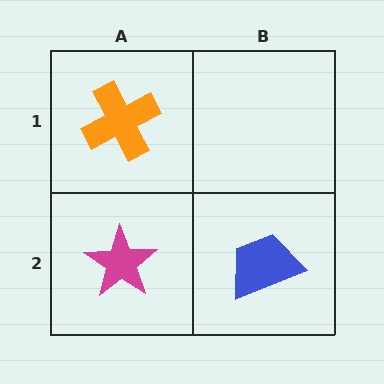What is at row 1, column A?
An orange cross.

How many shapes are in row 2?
2 shapes.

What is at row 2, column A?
A magenta star.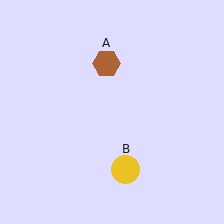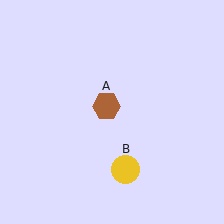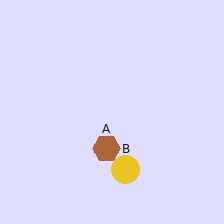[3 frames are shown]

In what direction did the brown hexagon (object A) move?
The brown hexagon (object A) moved down.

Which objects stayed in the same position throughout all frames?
Yellow circle (object B) remained stationary.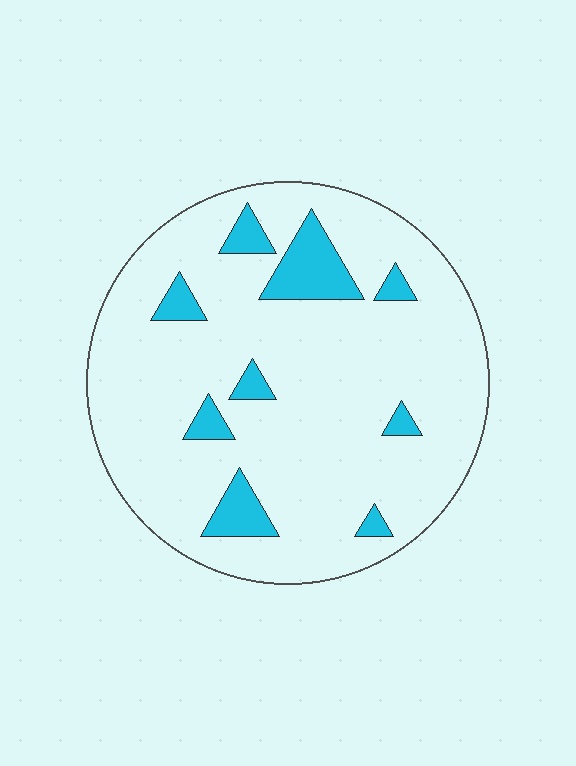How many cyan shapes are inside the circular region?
9.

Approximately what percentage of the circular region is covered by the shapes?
Approximately 10%.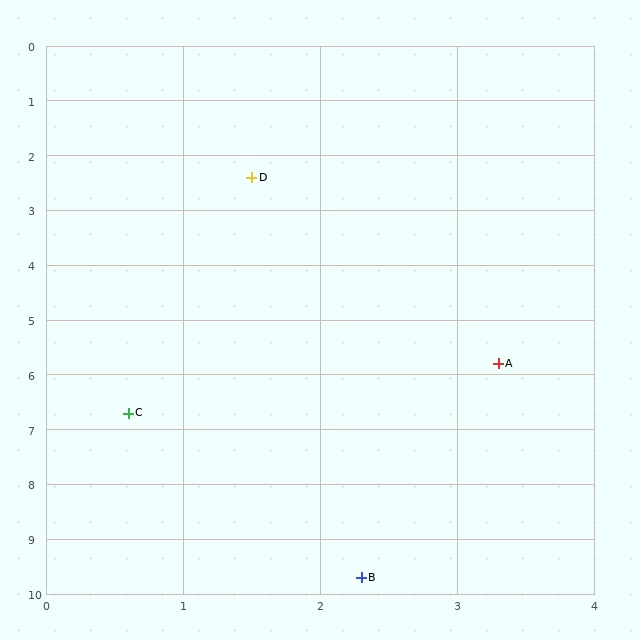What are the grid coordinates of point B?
Point B is at approximately (2.3, 9.7).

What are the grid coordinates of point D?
Point D is at approximately (1.5, 2.4).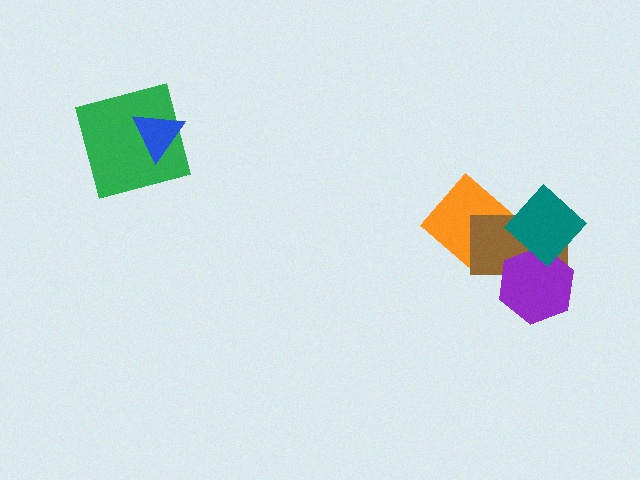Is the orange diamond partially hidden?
Yes, it is partially covered by another shape.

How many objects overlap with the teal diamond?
2 objects overlap with the teal diamond.